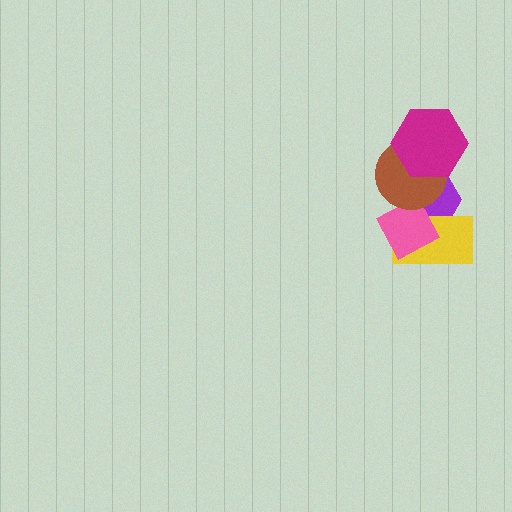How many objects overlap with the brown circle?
3 objects overlap with the brown circle.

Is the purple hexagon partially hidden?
Yes, it is partially covered by another shape.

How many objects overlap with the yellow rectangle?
2 objects overlap with the yellow rectangle.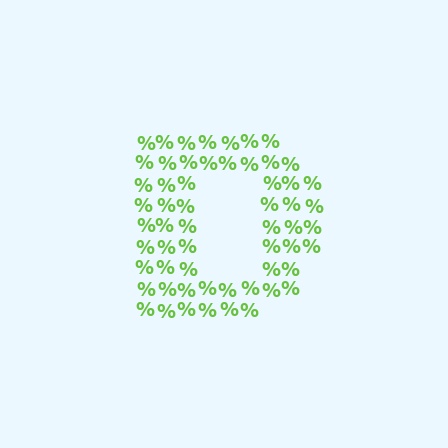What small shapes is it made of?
It is made of small percent signs.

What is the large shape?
The large shape is the letter D.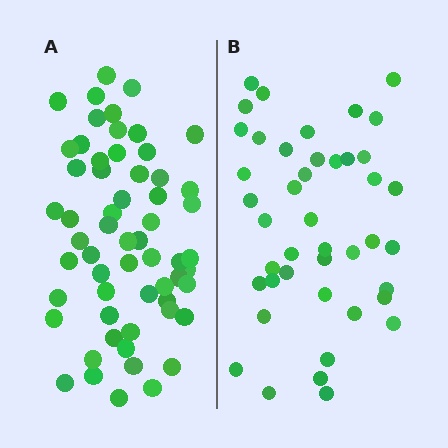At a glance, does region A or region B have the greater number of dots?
Region A (the left region) has more dots.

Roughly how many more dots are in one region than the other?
Region A has approximately 15 more dots than region B.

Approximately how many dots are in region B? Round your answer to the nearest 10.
About 40 dots. (The exact count is 43, which rounds to 40.)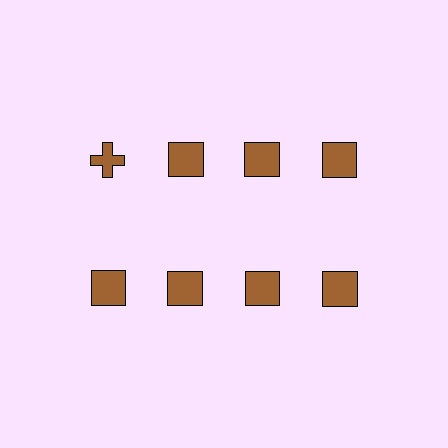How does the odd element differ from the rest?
It has a different shape: cross instead of square.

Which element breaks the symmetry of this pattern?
The brown cross in the top row, leftmost column breaks the symmetry. All other shapes are brown squares.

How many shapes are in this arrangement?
There are 8 shapes arranged in a grid pattern.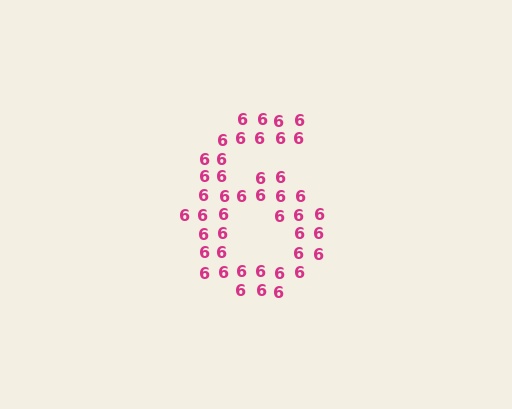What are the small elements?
The small elements are digit 6's.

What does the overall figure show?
The overall figure shows the digit 6.